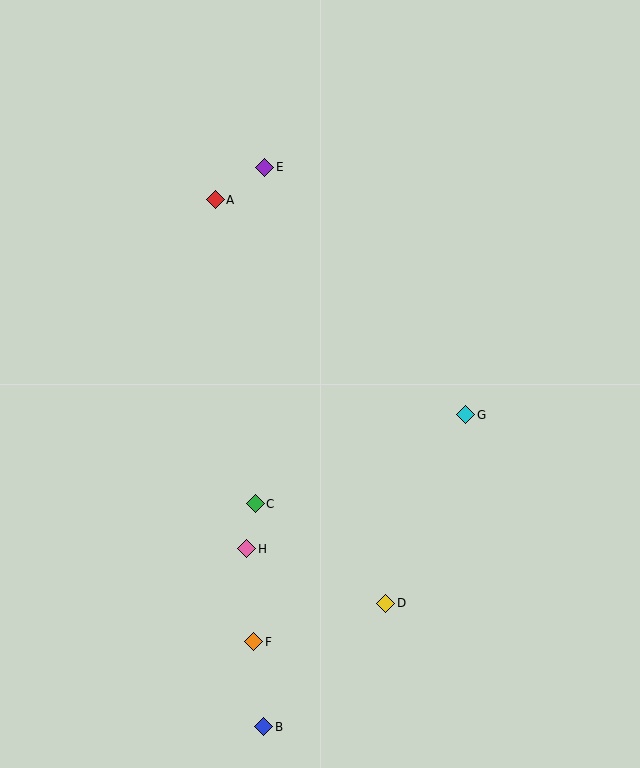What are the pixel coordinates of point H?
Point H is at (247, 549).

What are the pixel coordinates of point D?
Point D is at (386, 603).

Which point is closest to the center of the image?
Point C at (255, 504) is closest to the center.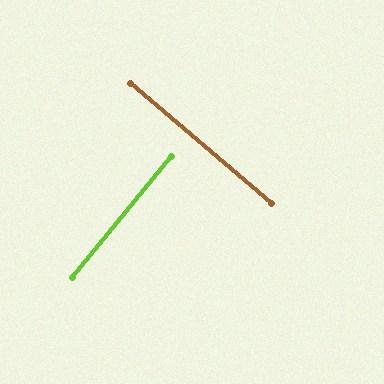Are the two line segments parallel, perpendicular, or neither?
Perpendicular — they meet at approximately 89°.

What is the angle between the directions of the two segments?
Approximately 89 degrees.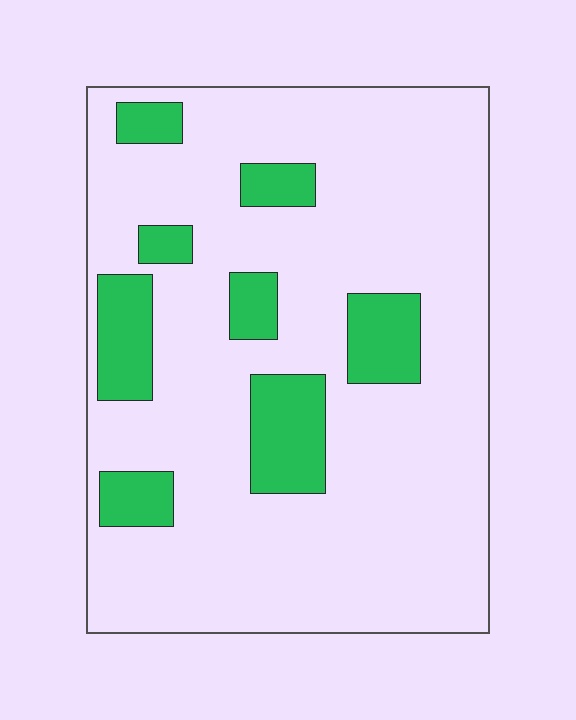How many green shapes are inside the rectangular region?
8.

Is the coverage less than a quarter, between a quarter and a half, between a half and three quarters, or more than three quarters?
Less than a quarter.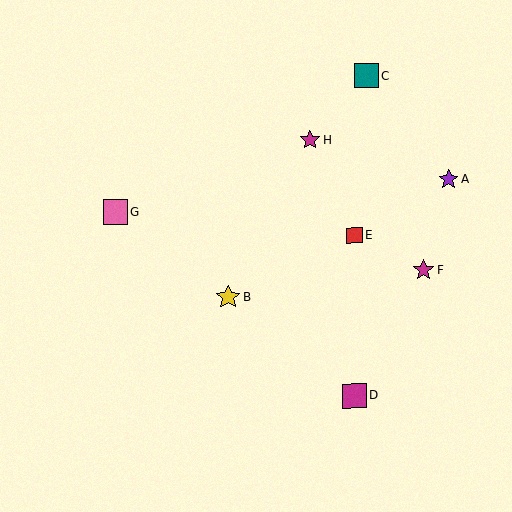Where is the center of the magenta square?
The center of the magenta square is at (354, 396).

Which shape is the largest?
The pink square (labeled G) is the largest.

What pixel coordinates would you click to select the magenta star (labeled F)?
Click at (424, 270) to select the magenta star F.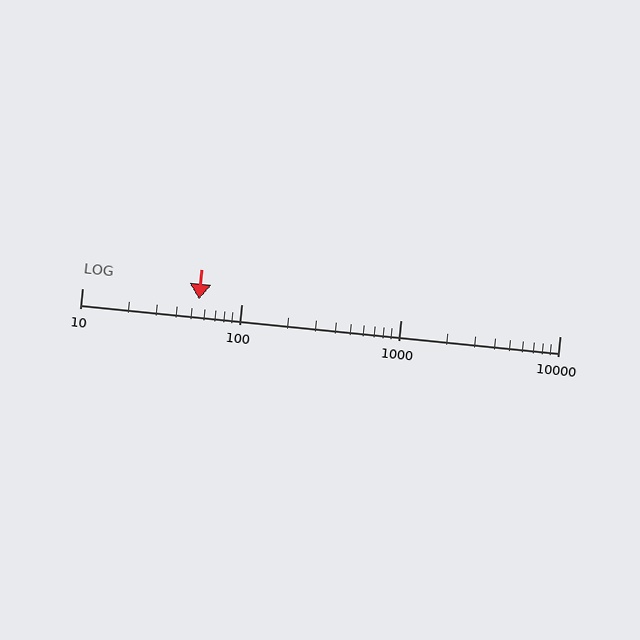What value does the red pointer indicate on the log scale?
The pointer indicates approximately 54.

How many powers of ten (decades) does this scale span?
The scale spans 3 decades, from 10 to 10000.